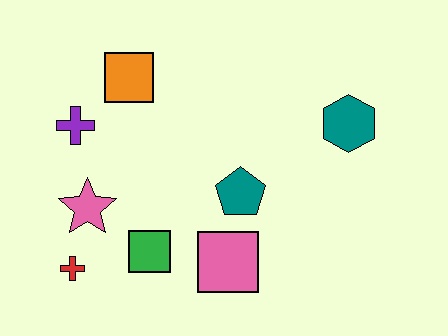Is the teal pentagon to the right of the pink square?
Yes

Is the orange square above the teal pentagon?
Yes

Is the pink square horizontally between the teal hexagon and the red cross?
Yes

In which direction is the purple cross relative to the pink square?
The purple cross is to the left of the pink square.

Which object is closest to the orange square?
The purple cross is closest to the orange square.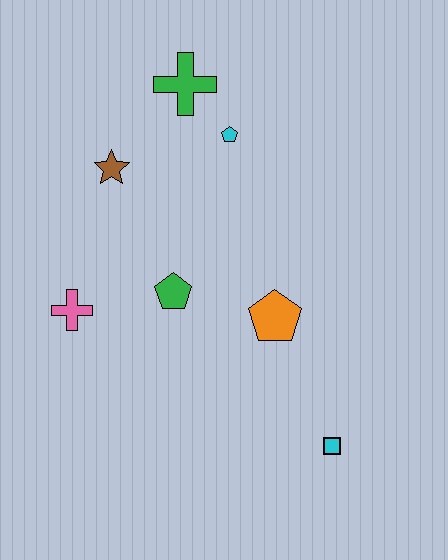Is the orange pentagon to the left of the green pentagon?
No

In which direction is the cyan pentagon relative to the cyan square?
The cyan pentagon is above the cyan square.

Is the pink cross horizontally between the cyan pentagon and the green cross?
No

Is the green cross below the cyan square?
No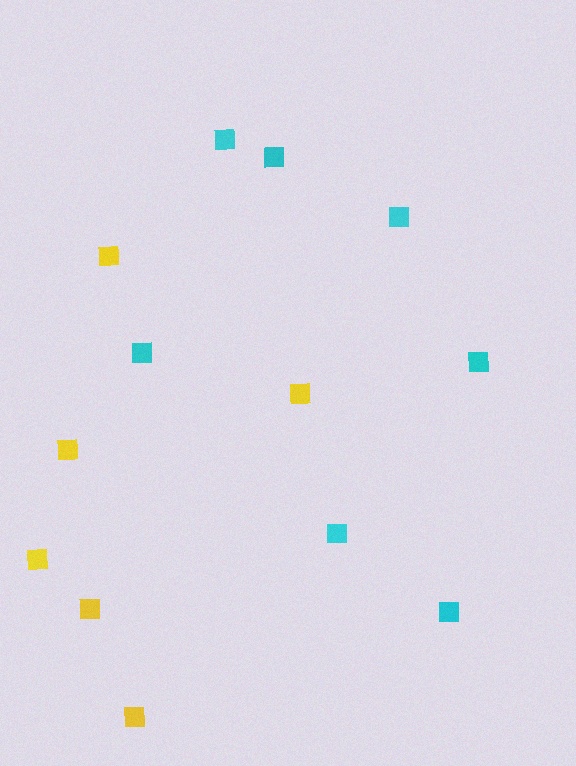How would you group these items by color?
There are 2 groups: one group of yellow squares (6) and one group of cyan squares (7).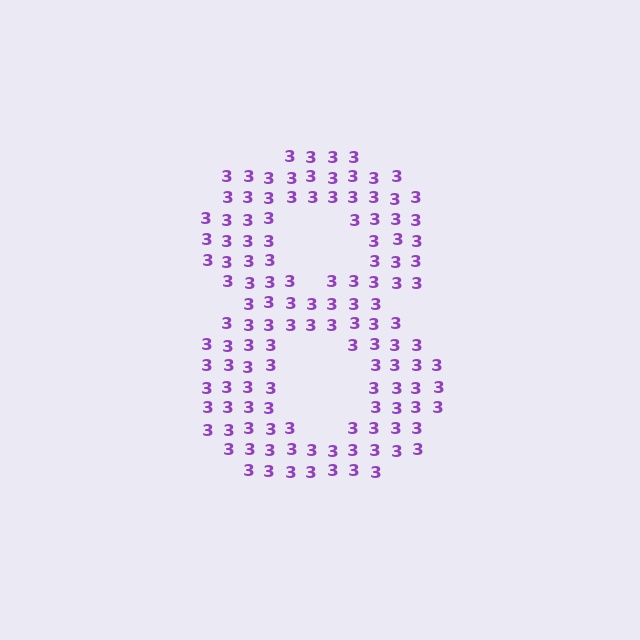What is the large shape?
The large shape is the digit 8.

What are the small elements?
The small elements are digit 3's.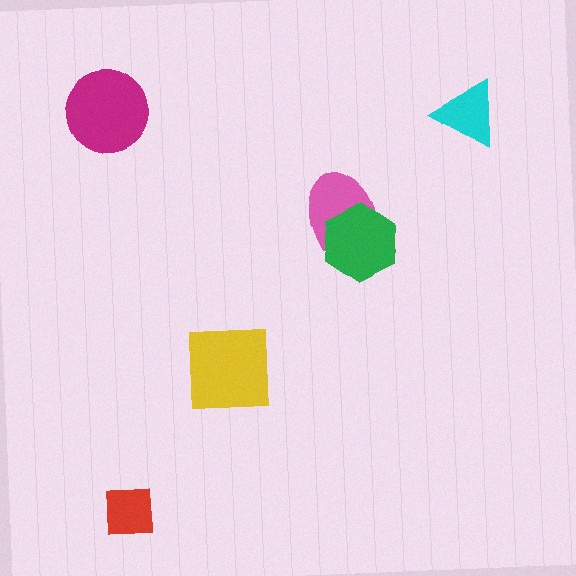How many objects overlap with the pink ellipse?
1 object overlaps with the pink ellipse.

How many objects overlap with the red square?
0 objects overlap with the red square.